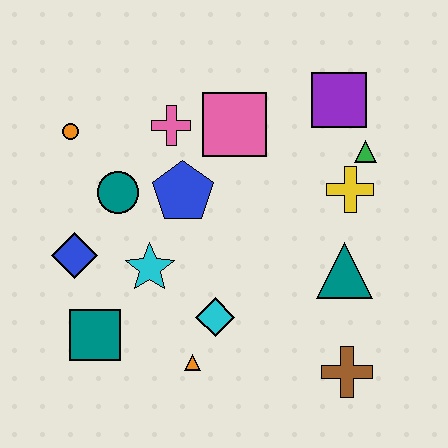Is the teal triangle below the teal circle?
Yes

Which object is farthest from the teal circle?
The brown cross is farthest from the teal circle.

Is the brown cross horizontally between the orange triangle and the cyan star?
No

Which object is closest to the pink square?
The pink cross is closest to the pink square.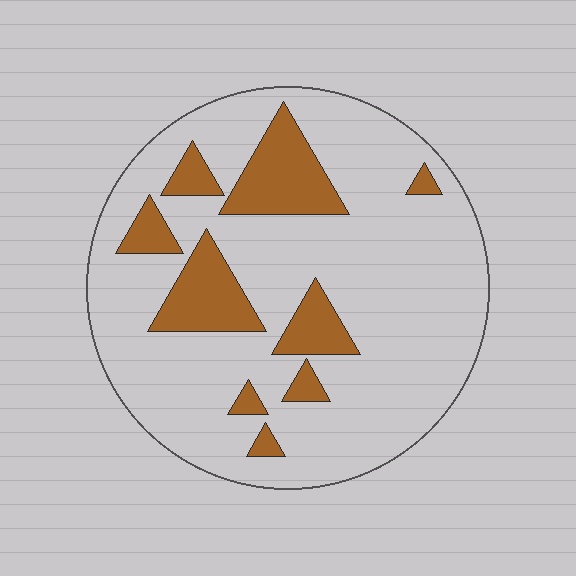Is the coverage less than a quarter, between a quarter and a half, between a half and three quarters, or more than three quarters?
Less than a quarter.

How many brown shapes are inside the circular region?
9.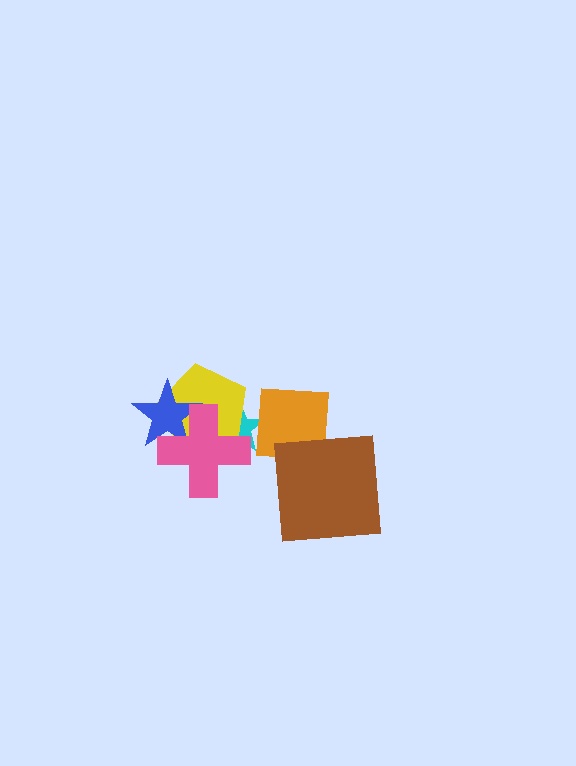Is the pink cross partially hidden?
No, no other shape covers it.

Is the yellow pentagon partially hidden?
Yes, it is partially covered by another shape.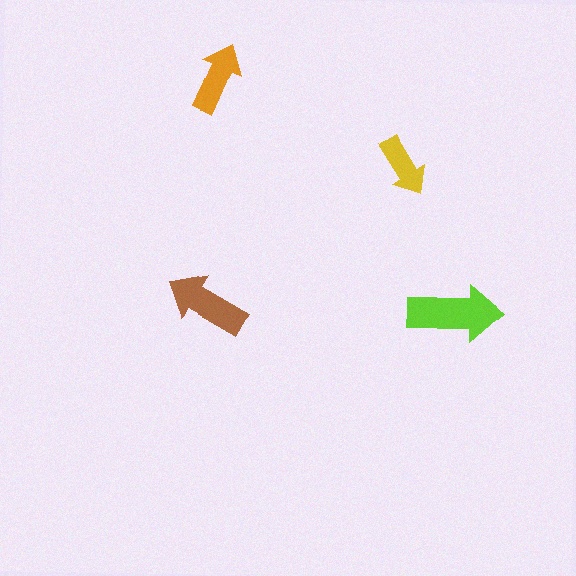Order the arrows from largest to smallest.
the lime one, the brown one, the orange one, the yellow one.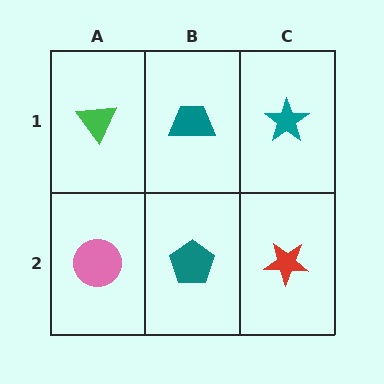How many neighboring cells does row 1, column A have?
2.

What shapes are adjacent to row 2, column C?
A teal star (row 1, column C), a teal pentagon (row 2, column B).